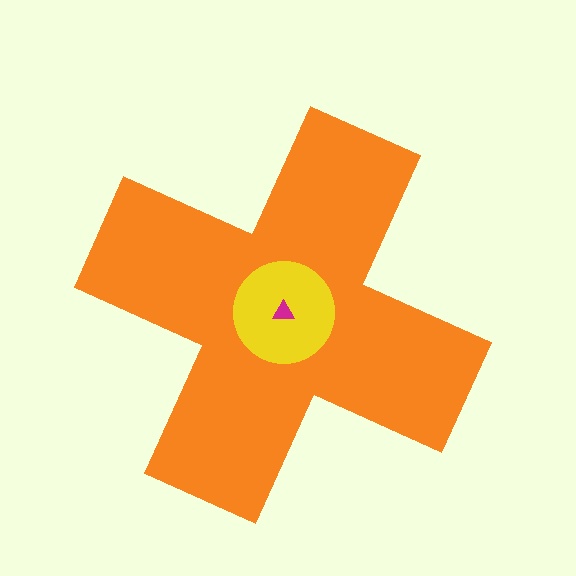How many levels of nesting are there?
3.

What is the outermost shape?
The orange cross.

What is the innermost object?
The magenta triangle.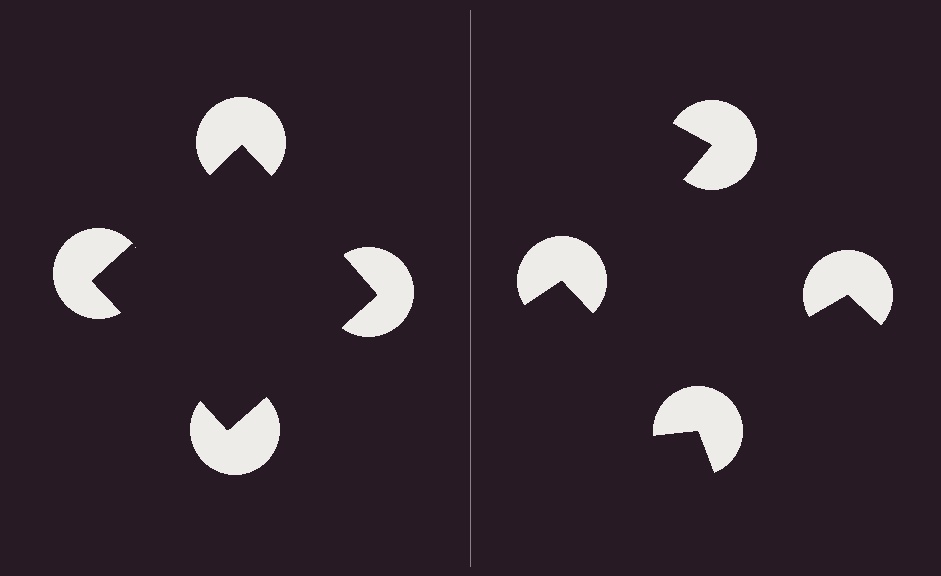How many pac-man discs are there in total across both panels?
8 — 4 on each side.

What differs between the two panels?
The pac-man discs are positioned identically on both sides; only the wedge orientations differ. On the left they align to a square; on the right they are misaligned.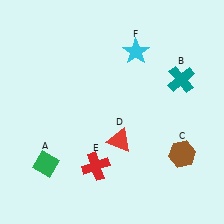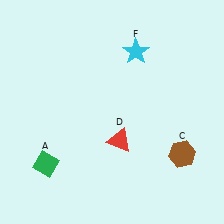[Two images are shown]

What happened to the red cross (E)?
The red cross (E) was removed in Image 2. It was in the bottom-left area of Image 1.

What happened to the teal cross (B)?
The teal cross (B) was removed in Image 2. It was in the top-right area of Image 1.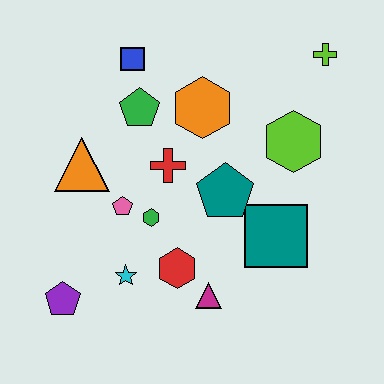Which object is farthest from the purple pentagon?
The lime cross is farthest from the purple pentagon.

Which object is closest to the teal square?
The teal pentagon is closest to the teal square.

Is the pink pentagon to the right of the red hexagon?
No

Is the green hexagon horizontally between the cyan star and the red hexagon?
Yes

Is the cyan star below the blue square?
Yes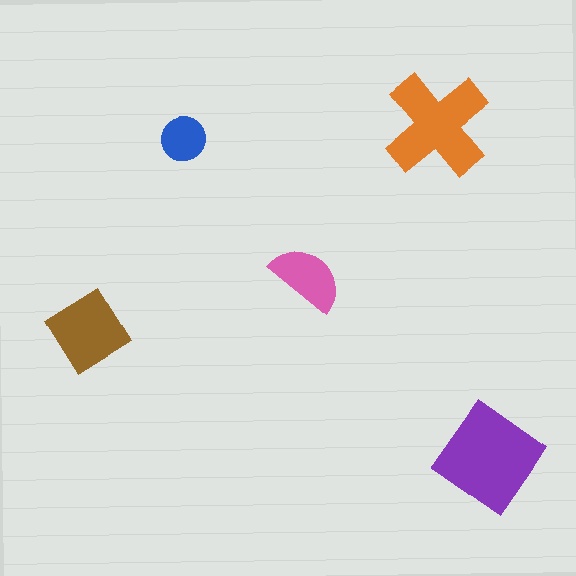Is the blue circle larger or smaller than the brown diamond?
Smaller.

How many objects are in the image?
There are 5 objects in the image.